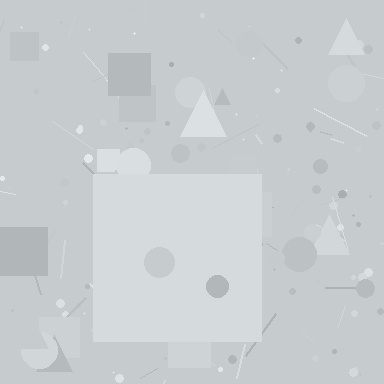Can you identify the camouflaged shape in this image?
The camouflaged shape is a square.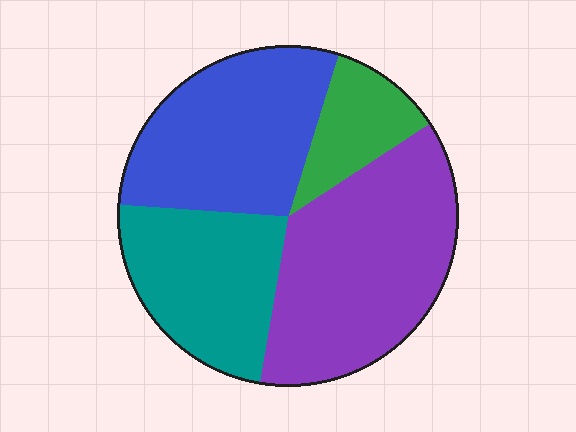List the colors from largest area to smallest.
From largest to smallest: purple, blue, teal, green.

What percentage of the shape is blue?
Blue takes up about one quarter (1/4) of the shape.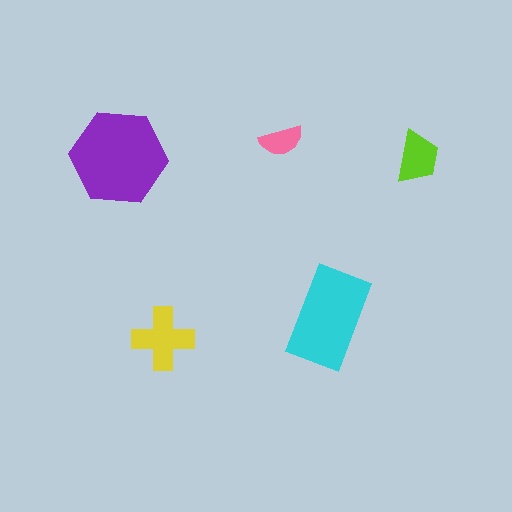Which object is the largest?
The purple hexagon.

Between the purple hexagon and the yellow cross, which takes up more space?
The purple hexagon.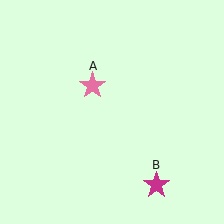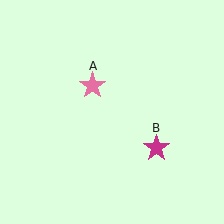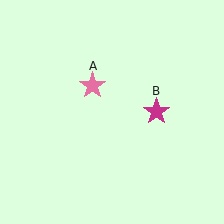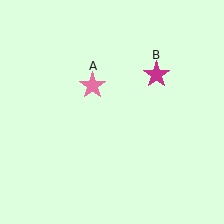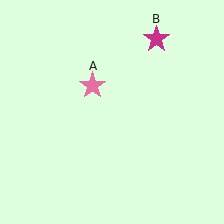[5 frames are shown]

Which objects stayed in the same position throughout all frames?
Pink star (object A) remained stationary.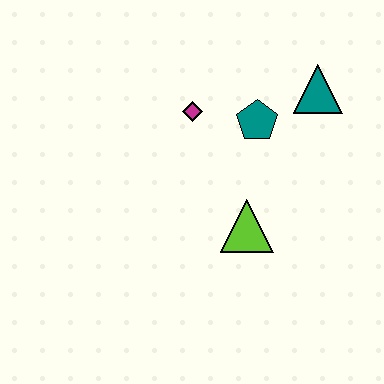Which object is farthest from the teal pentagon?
The lime triangle is farthest from the teal pentagon.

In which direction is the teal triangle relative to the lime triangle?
The teal triangle is above the lime triangle.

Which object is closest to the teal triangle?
The teal pentagon is closest to the teal triangle.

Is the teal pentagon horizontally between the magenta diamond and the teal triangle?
Yes